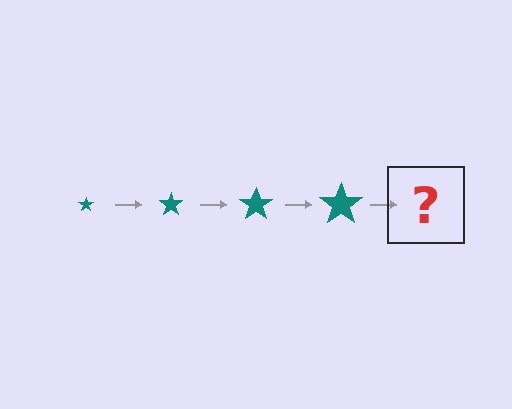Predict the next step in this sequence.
The next step is a teal star, larger than the previous one.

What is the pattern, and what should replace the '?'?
The pattern is that the star gets progressively larger each step. The '?' should be a teal star, larger than the previous one.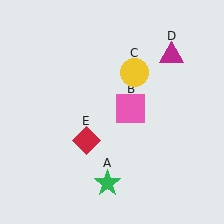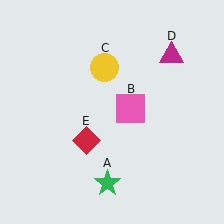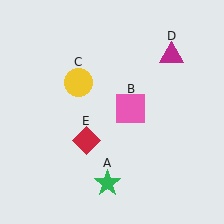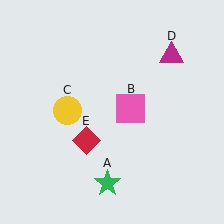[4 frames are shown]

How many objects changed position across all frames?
1 object changed position: yellow circle (object C).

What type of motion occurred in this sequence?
The yellow circle (object C) rotated counterclockwise around the center of the scene.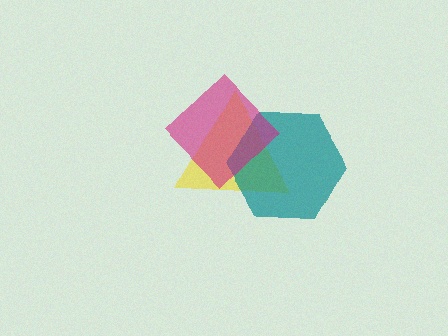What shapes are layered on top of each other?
The layered shapes are: a yellow triangle, a teal hexagon, a magenta diamond.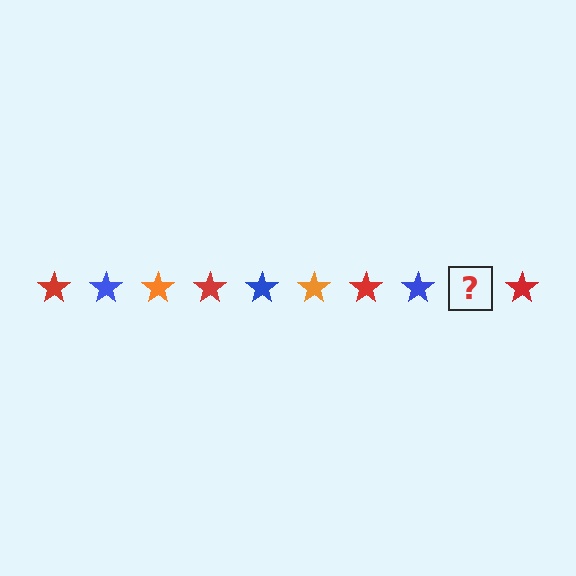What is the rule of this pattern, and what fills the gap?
The rule is that the pattern cycles through red, blue, orange stars. The gap should be filled with an orange star.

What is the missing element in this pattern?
The missing element is an orange star.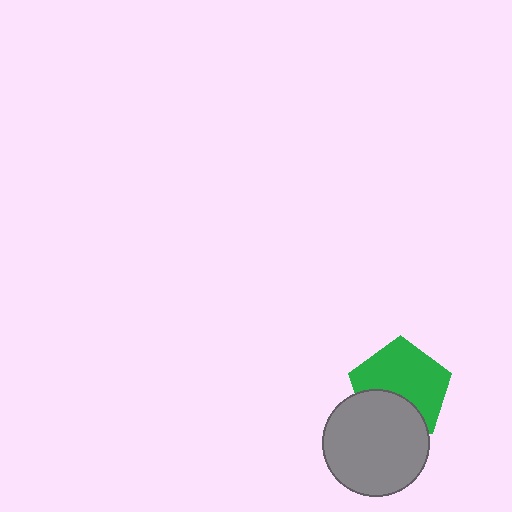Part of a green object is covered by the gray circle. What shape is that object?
It is a pentagon.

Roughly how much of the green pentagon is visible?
Most of it is visible (roughly 66%).